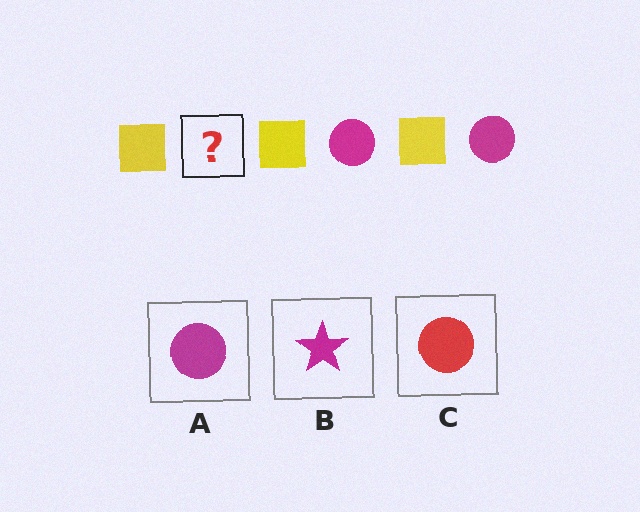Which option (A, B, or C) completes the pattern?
A.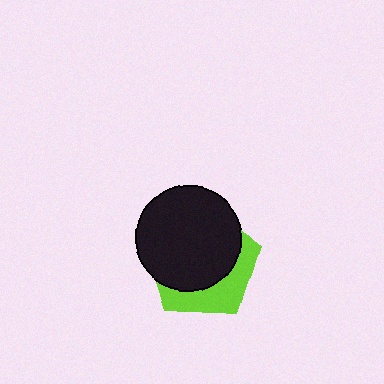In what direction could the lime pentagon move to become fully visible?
The lime pentagon could move toward the lower-right. That would shift it out from behind the black circle entirely.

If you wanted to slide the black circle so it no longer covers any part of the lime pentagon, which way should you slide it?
Slide it toward the upper-left — that is the most direct way to separate the two shapes.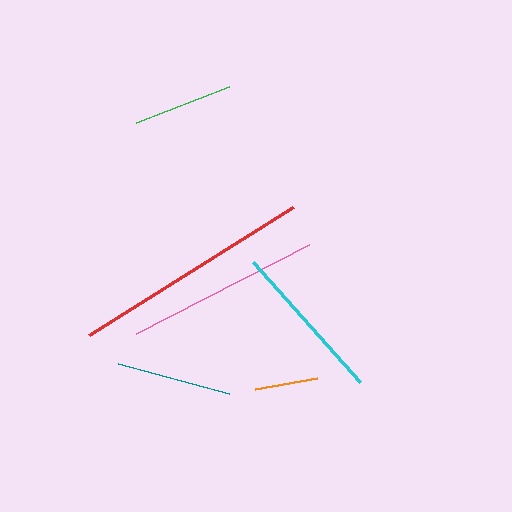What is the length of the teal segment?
The teal segment is approximately 115 pixels long.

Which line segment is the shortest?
The orange line is the shortest at approximately 64 pixels.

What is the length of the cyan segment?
The cyan segment is approximately 161 pixels long.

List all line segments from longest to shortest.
From longest to shortest: red, pink, cyan, teal, green, orange.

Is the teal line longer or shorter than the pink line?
The pink line is longer than the teal line.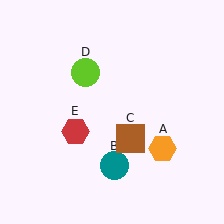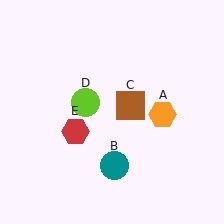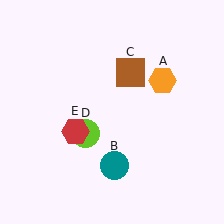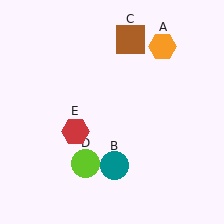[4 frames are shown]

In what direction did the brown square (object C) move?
The brown square (object C) moved up.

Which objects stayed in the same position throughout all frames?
Teal circle (object B) and red hexagon (object E) remained stationary.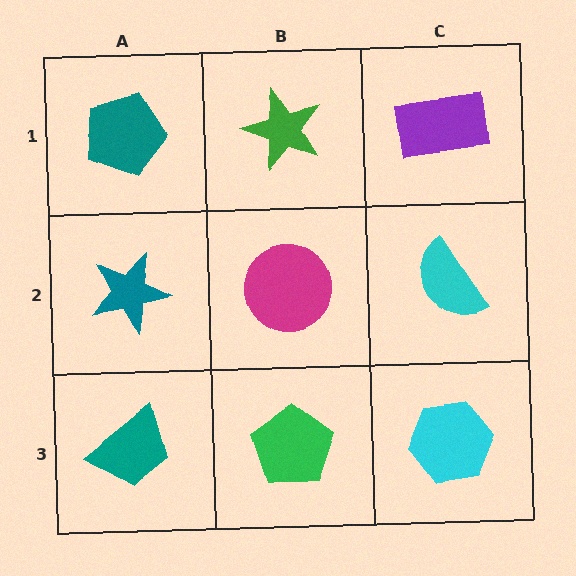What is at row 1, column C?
A purple rectangle.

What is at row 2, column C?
A cyan semicircle.